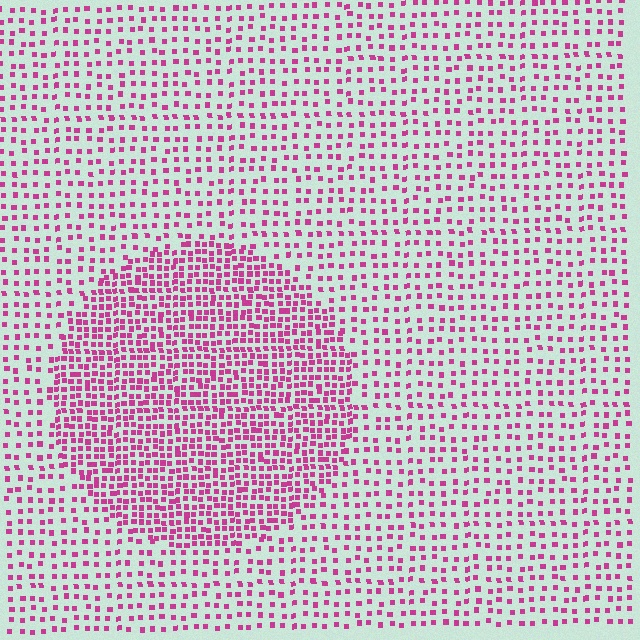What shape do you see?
I see a circle.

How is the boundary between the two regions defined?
The boundary is defined by a change in element density (approximately 2.1x ratio). All elements are the same color, size, and shape.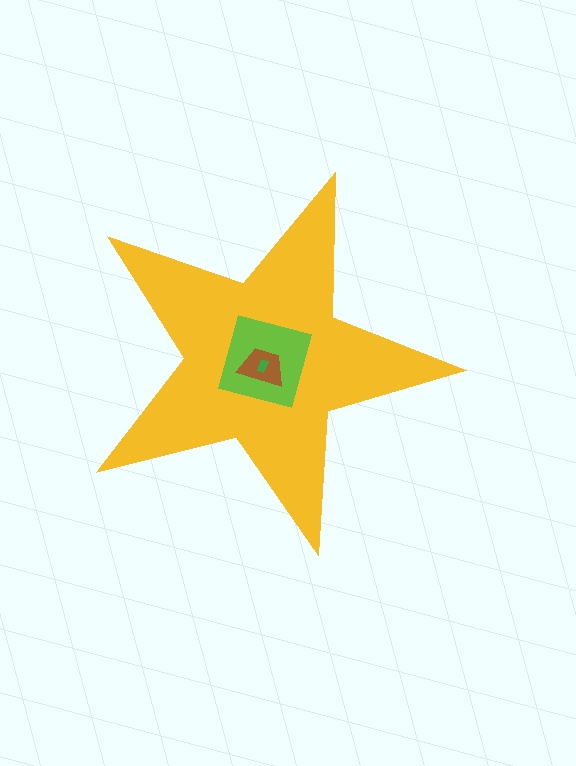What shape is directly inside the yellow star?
The lime square.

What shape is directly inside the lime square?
The brown trapezoid.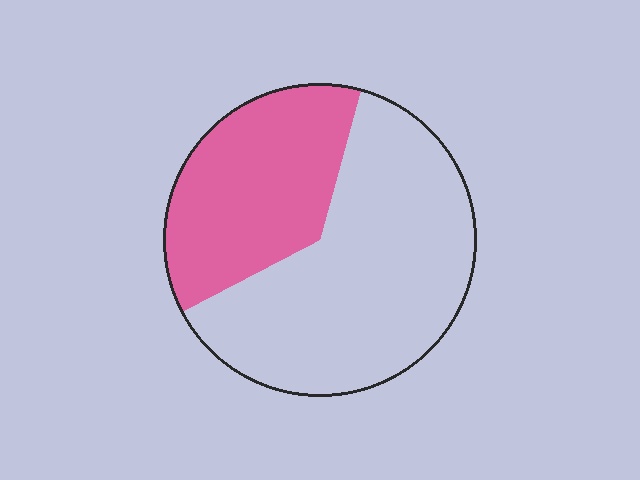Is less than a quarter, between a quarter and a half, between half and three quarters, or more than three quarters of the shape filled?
Between a quarter and a half.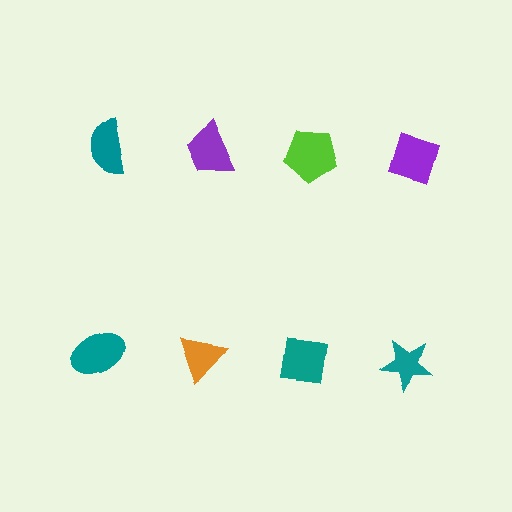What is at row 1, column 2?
A purple trapezoid.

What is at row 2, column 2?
An orange triangle.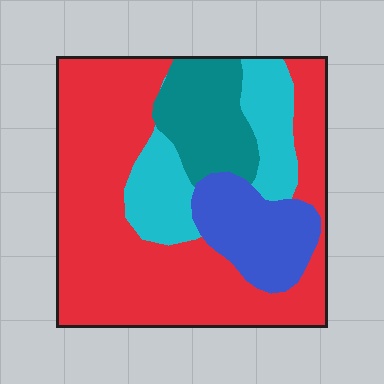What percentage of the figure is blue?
Blue takes up about one eighth (1/8) of the figure.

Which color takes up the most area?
Red, at roughly 55%.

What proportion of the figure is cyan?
Cyan covers about 15% of the figure.